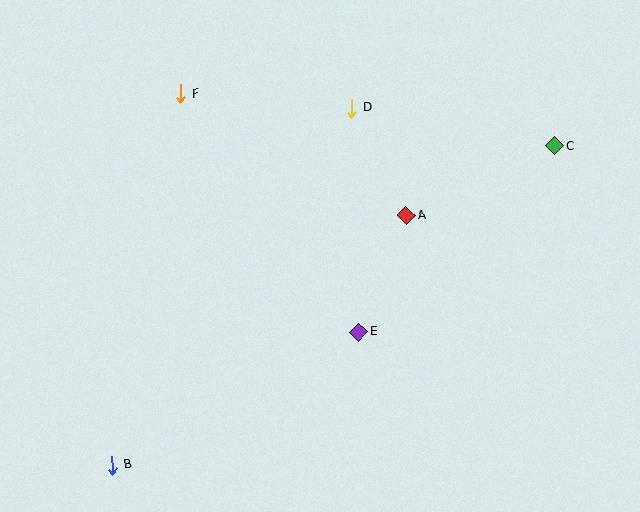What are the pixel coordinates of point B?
Point B is at (112, 465).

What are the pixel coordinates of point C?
Point C is at (555, 146).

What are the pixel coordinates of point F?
Point F is at (181, 94).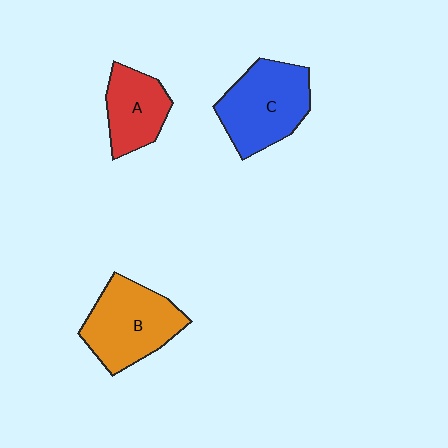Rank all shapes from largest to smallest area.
From largest to smallest: B (orange), C (blue), A (red).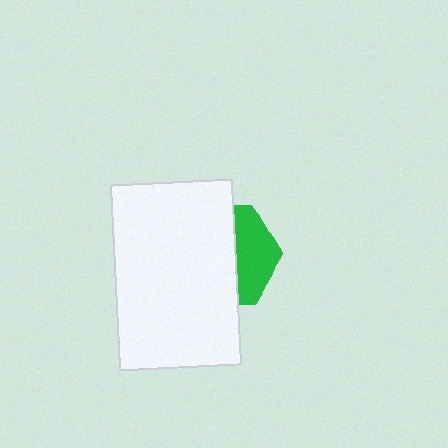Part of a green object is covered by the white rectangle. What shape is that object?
It is a hexagon.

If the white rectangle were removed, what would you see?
You would see the complete green hexagon.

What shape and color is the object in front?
The object in front is a white rectangle.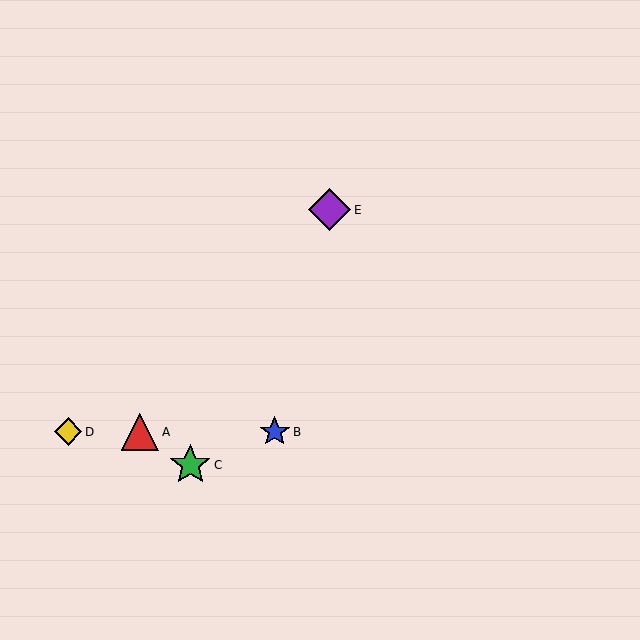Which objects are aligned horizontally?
Objects A, B, D are aligned horizontally.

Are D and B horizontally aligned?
Yes, both are at y≈432.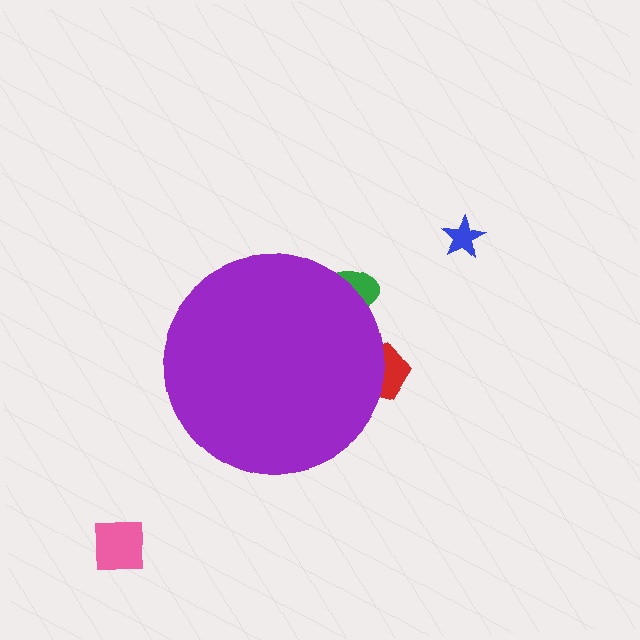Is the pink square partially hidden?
No, the pink square is fully visible.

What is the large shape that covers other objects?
A purple circle.